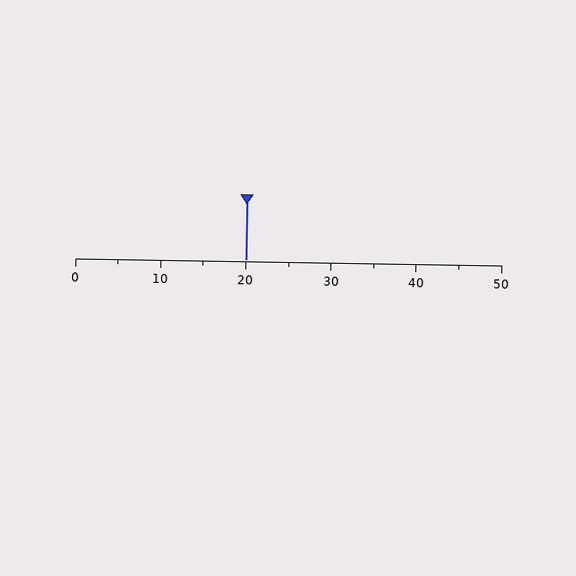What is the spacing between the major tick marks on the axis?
The major ticks are spaced 10 apart.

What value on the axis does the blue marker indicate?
The marker indicates approximately 20.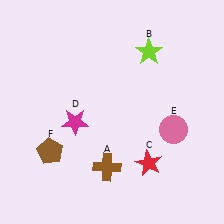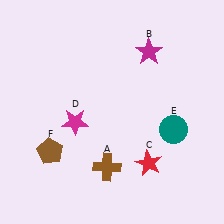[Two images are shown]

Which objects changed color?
B changed from lime to magenta. E changed from pink to teal.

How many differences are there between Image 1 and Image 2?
There are 2 differences between the two images.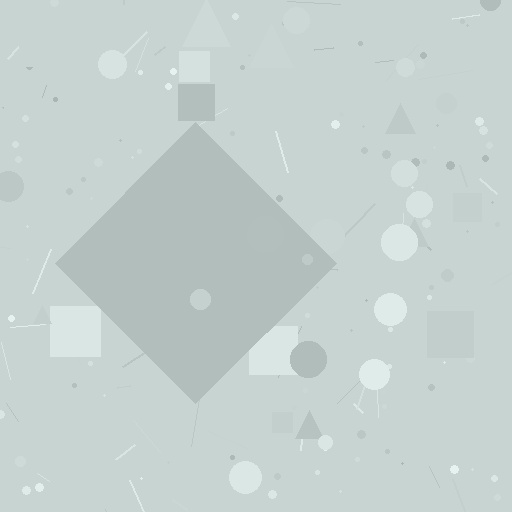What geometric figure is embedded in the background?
A diamond is embedded in the background.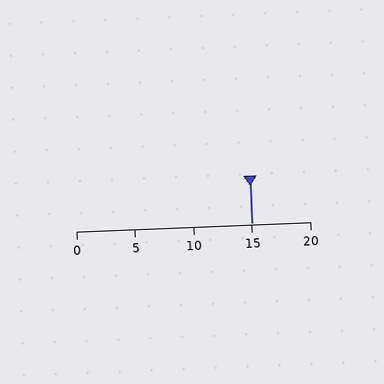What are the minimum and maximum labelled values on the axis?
The axis runs from 0 to 20.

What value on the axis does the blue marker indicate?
The marker indicates approximately 15.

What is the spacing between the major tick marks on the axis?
The major ticks are spaced 5 apart.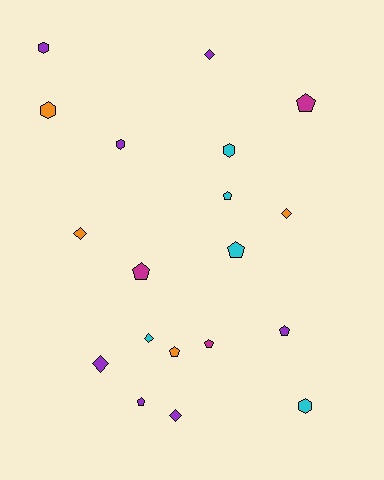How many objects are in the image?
There are 19 objects.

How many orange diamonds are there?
There are 2 orange diamonds.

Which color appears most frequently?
Purple, with 7 objects.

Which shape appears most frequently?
Pentagon, with 8 objects.